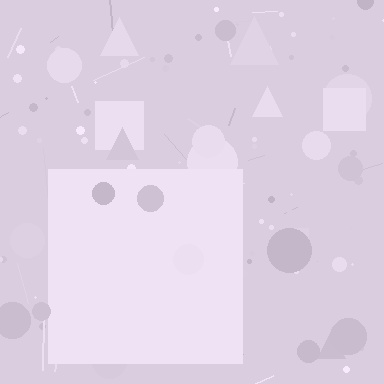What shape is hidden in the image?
A square is hidden in the image.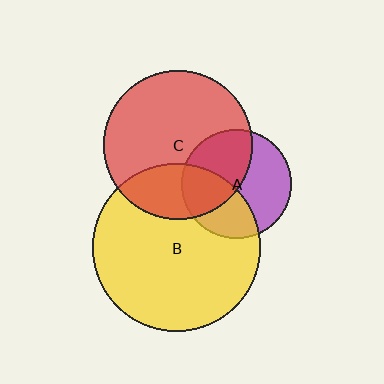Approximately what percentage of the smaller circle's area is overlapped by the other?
Approximately 45%.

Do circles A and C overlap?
Yes.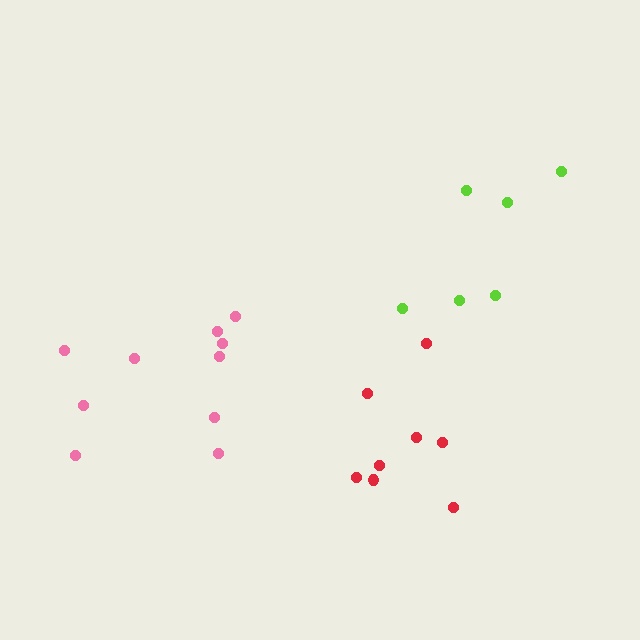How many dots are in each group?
Group 1: 6 dots, Group 2: 10 dots, Group 3: 8 dots (24 total).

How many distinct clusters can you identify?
There are 3 distinct clusters.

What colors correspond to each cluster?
The clusters are colored: lime, pink, red.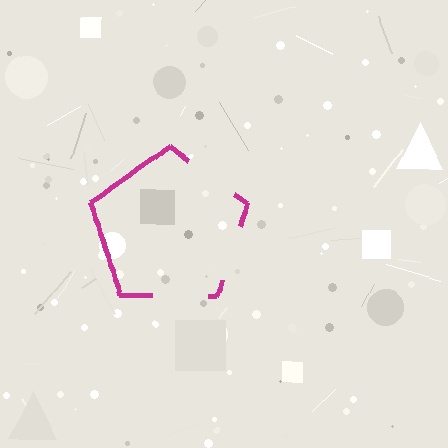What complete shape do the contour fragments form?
The contour fragments form a pentagon.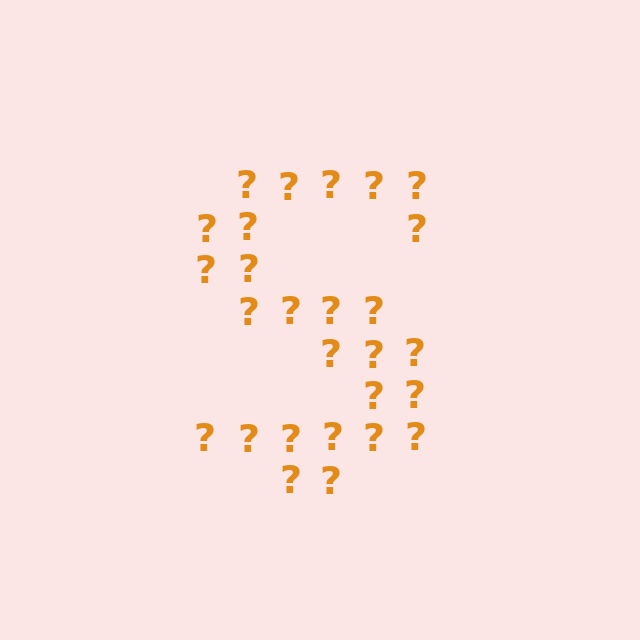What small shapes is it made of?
It is made of small question marks.